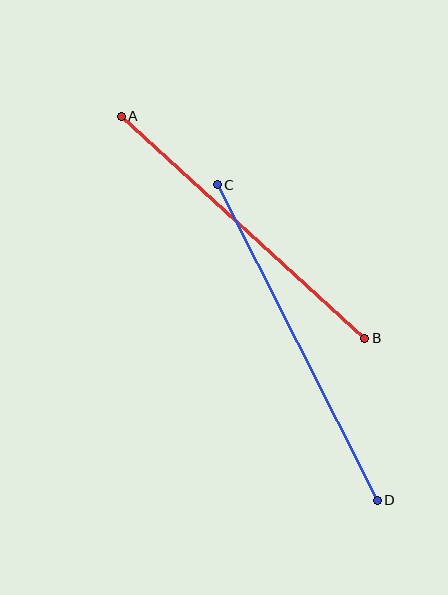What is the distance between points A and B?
The distance is approximately 330 pixels.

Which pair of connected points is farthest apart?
Points C and D are farthest apart.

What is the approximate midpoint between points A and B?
The midpoint is at approximately (243, 227) pixels.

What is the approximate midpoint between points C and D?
The midpoint is at approximately (297, 342) pixels.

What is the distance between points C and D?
The distance is approximately 354 pixels.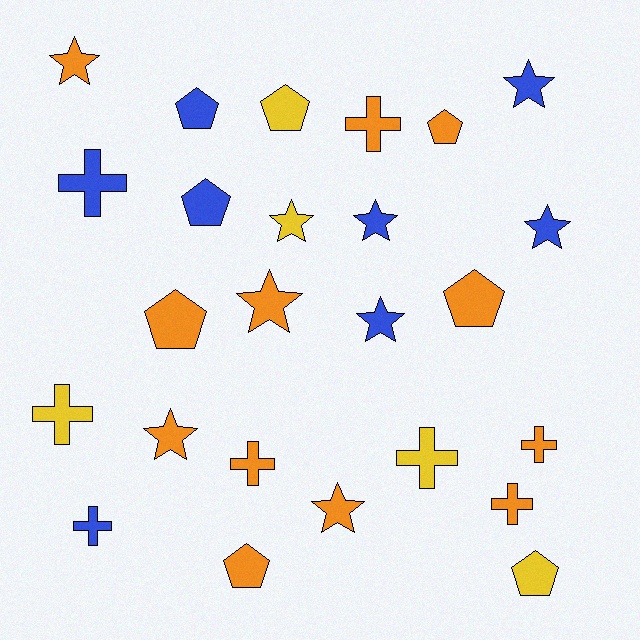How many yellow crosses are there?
There are 2 yellow crosses.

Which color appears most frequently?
Orange, with 12 objects.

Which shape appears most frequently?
Star, with 9 objects.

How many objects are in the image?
There are 25 objects.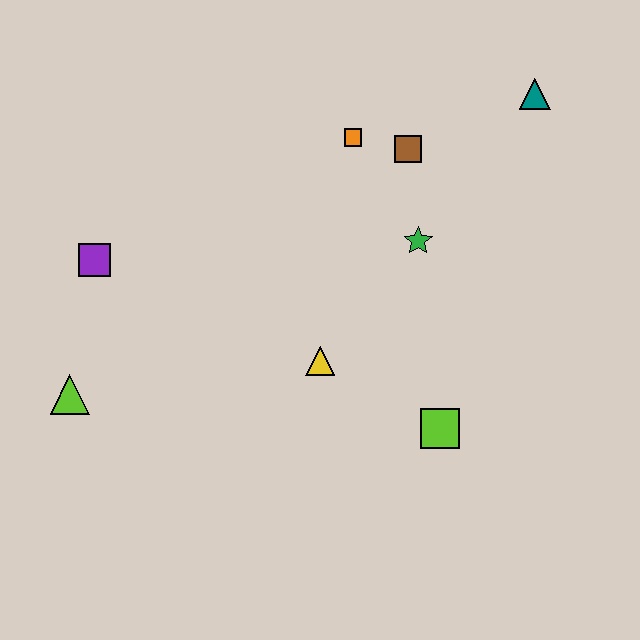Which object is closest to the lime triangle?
The purple square is closest to the lime triangle.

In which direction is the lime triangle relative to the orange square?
The lime triangle is to the left of the orange square.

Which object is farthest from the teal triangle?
The lime triangle is farthest from the teal triangle.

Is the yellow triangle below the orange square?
Yes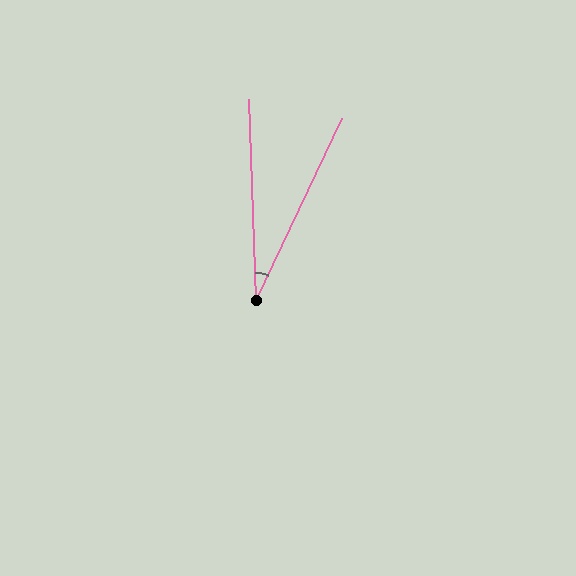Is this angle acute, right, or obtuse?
It is acute.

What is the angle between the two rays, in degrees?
Approximately 27 degrees.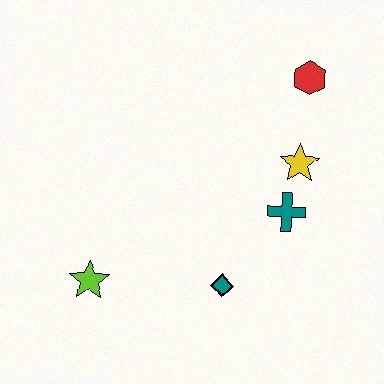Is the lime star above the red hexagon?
No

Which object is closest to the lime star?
The teal diamond is closest to the lime star.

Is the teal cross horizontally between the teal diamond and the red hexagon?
Yes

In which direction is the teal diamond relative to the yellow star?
The teal diamond is below the yellow star.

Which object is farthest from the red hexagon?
The lime star is farthest from the red hexagon.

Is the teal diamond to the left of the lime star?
No